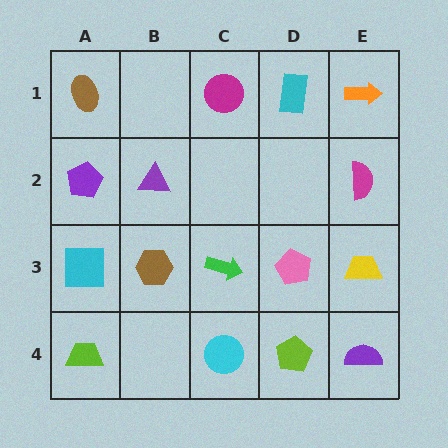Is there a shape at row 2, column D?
No, that cell is empty.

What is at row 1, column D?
A cyan rectangle.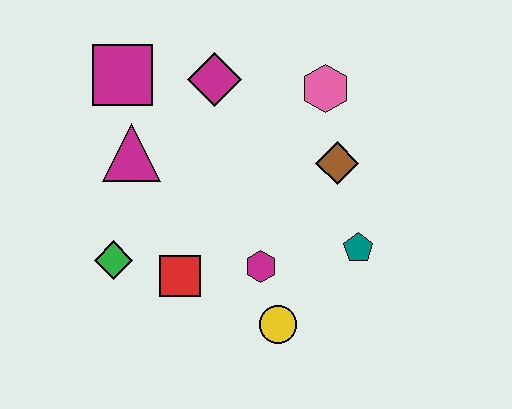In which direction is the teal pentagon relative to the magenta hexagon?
The teal pentagon is to the right of the magenta hexagon.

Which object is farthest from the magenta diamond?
The yellow circle is farthest from the magenta diamond.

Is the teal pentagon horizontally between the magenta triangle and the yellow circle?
No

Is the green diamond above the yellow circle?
Yes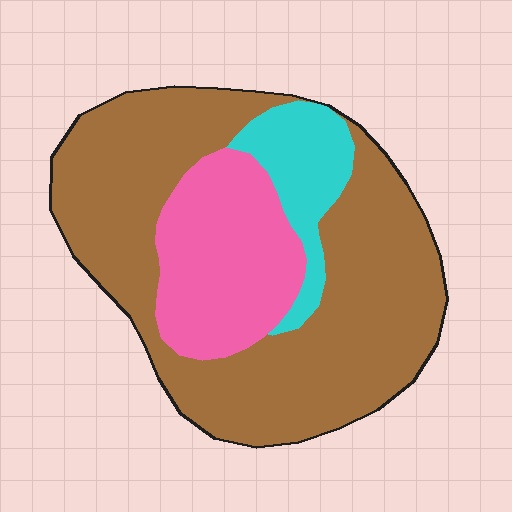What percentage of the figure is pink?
Pink takes up about one quarter (1/4) of the figure.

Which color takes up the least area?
Cyan, at roughly 10%.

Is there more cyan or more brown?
Brown.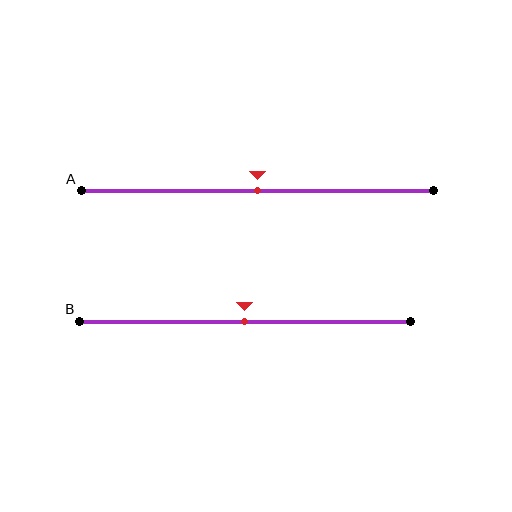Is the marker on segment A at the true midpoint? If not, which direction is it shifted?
Yes, the marker on segment A is at the true midpoint.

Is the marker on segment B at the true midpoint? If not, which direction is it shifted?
Yes, the marker on segment B is at the true midpoint.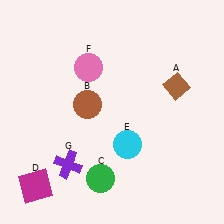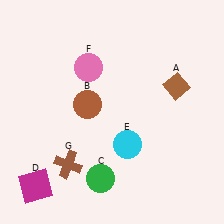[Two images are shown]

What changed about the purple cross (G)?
In Image 1, G is purple. In Image 2, it changed to brown.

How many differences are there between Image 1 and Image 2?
There is 1 difference between the two images.